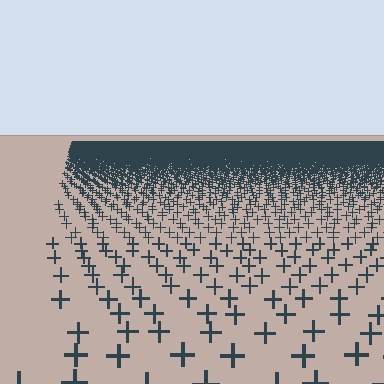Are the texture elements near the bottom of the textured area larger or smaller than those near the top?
Larger. Near the bottom, elements are closer to the viewer and appear at a bigger on-screen size.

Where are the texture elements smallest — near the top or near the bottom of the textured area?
Near the top.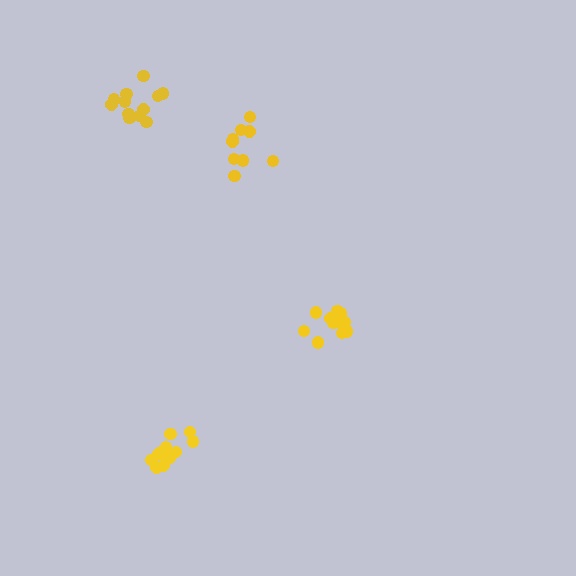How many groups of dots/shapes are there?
There are 4 groups.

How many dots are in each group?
Group 1: 11 dots, Group 2: 9 dots, Group 3: 12 dots, Group 4: 12 dots (44 total).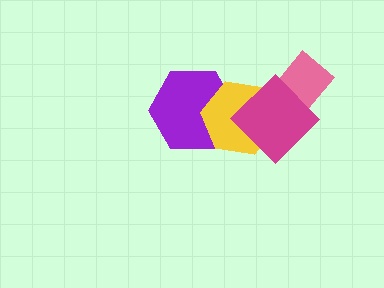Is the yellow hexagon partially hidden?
Yes, it is partially covered by another shape.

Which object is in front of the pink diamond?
The magenta diamond is in front of the pink diamond.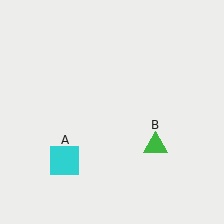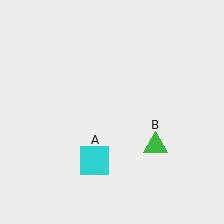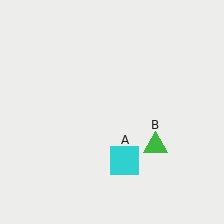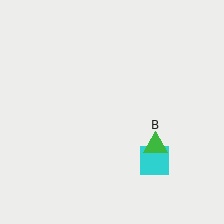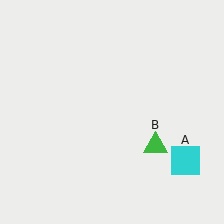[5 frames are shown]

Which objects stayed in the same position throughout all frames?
Green triangle (object B) remained stationary.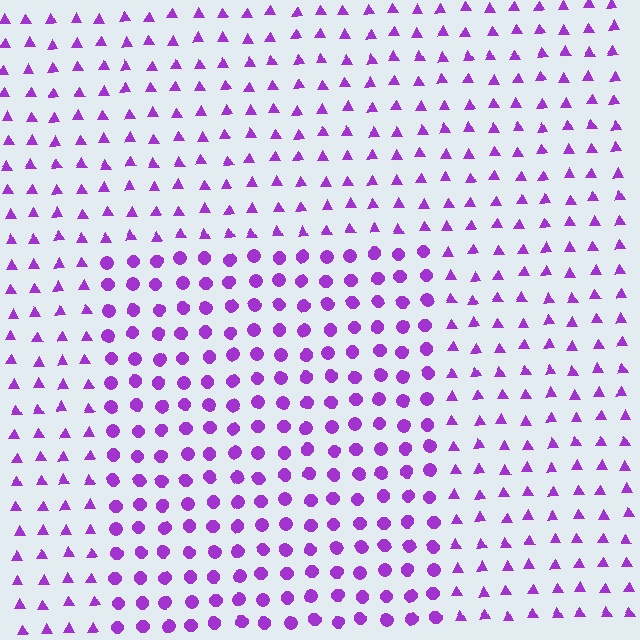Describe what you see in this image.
The image is filled with small purple elements arranged in a uniform grid. A rectangle-shaped region contains circles, while the surrounding area contains triangles. The boundary is defined purely by the change in element shape.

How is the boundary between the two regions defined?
The boundary is defined by a change in element shape: circles inside vs. triangles outside. All elements share the same color and spacing.